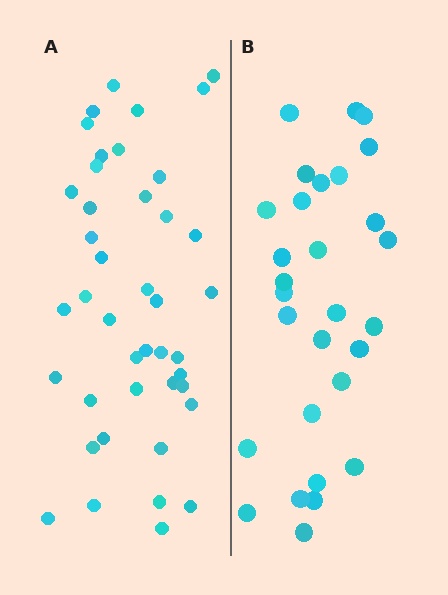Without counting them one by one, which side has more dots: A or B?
Region A (the left region) has more dots.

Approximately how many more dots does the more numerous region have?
Region A has approximately 15 more dots than region B.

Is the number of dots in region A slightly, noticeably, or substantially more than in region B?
Region A has noticeably more, but not dramatically so. The ratio is roughly 1.4 to 1.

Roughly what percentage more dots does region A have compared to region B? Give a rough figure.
About 45% more.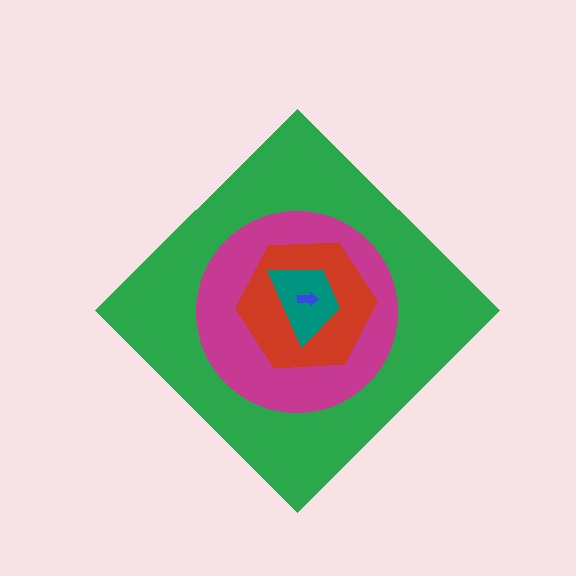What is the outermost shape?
The green diamond.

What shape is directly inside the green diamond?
The magenta circle.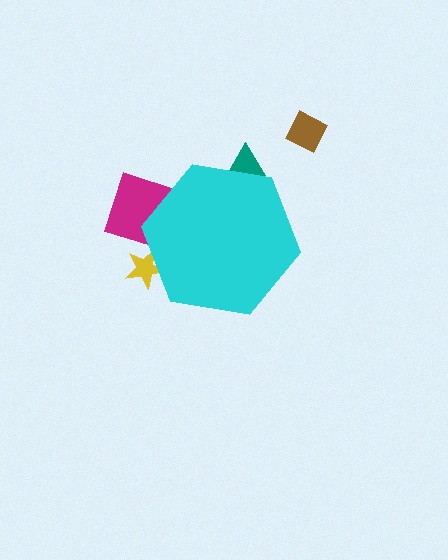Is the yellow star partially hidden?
Yes, the yellow star is partially hidden behind the cyan hexagon.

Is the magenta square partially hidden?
Yes, the magenta square is partially hidden behind the cyan hexagon.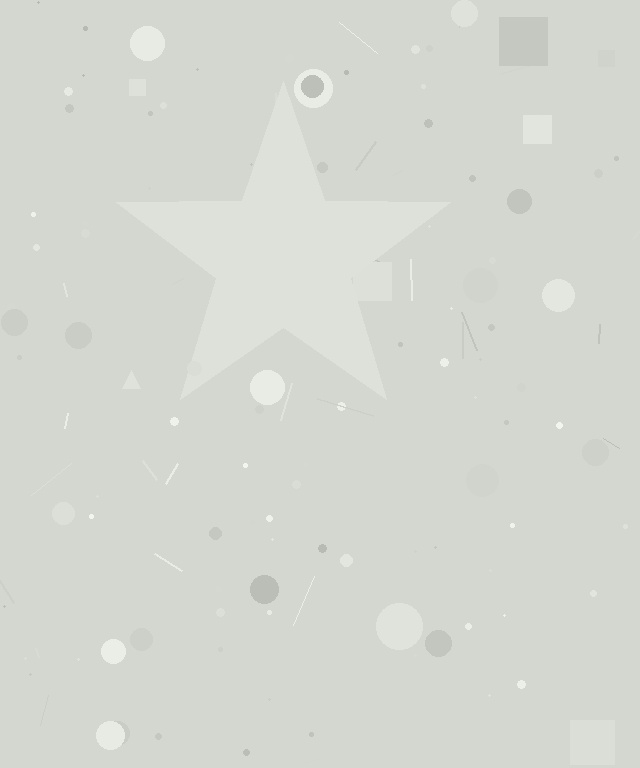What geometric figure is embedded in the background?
A star is embedded in the background.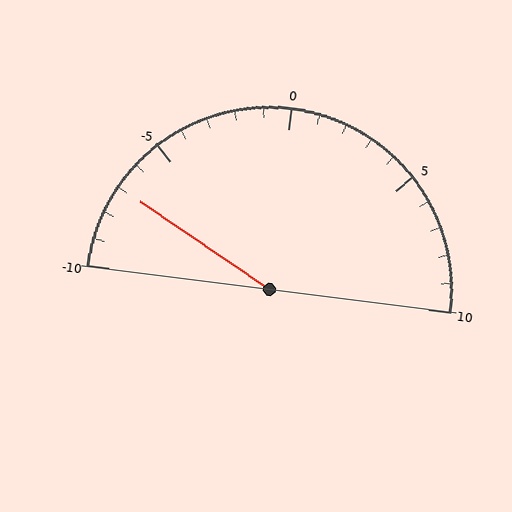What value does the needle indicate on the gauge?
The needle indicates approximately -7.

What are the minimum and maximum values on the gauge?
The gauge ranges from -10 to 10.